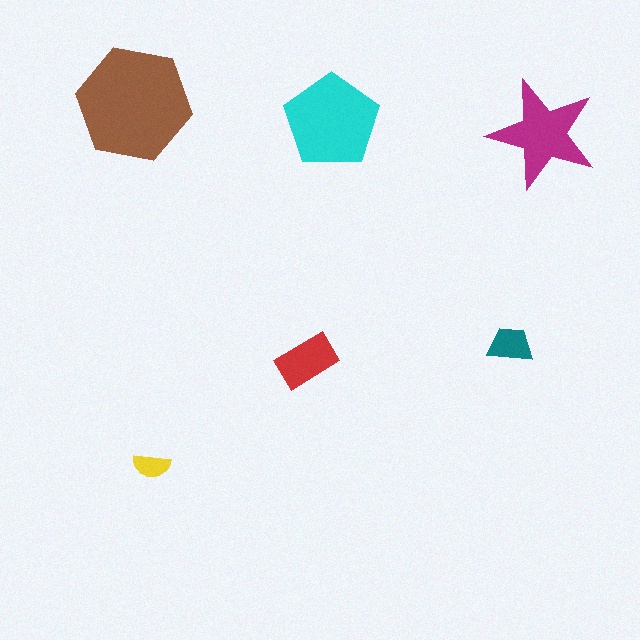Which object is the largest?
The brown hexagon.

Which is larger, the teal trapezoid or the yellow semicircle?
The teal trapezoid.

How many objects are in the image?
There are 6 objects in the image.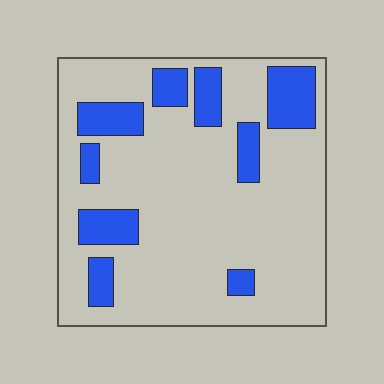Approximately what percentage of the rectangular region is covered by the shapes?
Approximately 20%.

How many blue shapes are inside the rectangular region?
9.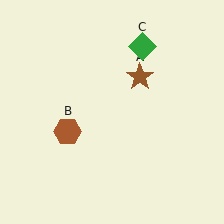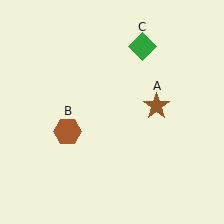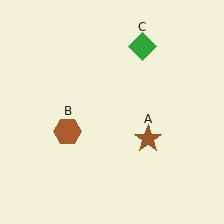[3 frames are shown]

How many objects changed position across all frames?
1 object changed position: brown star (object A).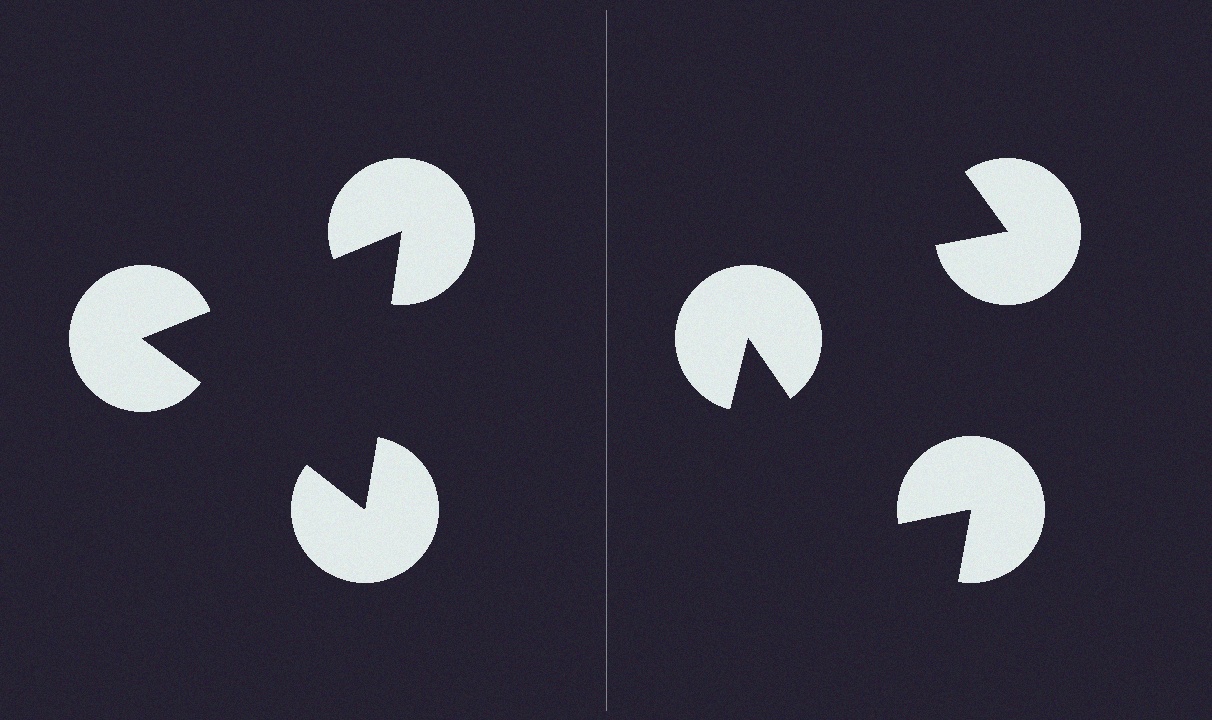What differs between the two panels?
The pac-man discs are positioned identically on both sides; only the wedge orientations differ. On the left they align to a triangle; on the right they are misaligned.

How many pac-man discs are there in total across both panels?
6 — 3 on each side.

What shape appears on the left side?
An illusory triangle.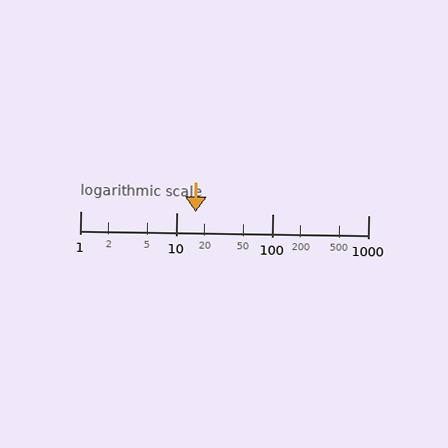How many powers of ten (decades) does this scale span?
The scale spans 3 decades, from 1 to 1000.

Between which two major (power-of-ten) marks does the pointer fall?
The pointer is between 10 and 100.